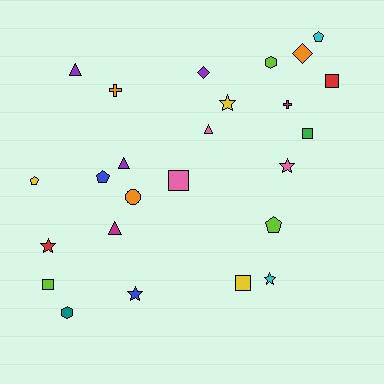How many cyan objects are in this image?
There are 2 cyan objects.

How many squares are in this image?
There are 5 squares.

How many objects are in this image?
There are 25 objects.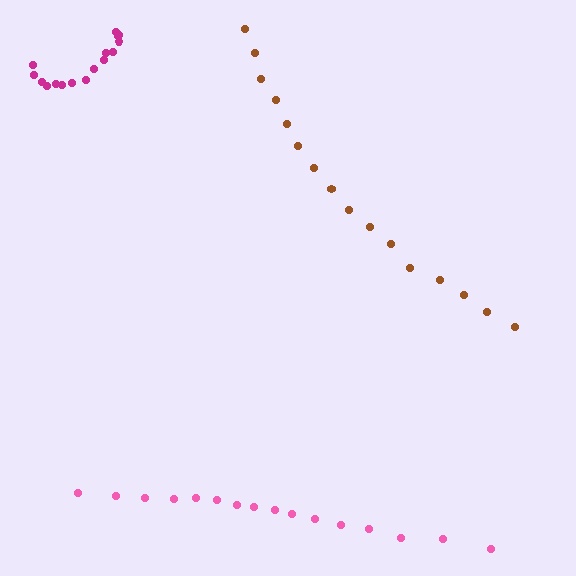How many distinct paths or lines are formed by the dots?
There are 3 distinct paths.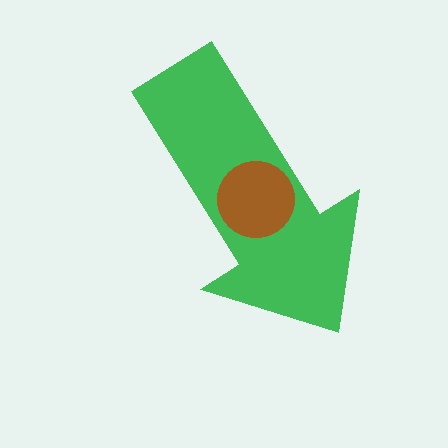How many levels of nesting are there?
2.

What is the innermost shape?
The brown circle.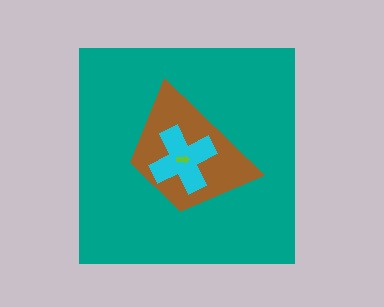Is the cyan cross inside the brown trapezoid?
Yes.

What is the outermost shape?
The teal square.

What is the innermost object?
The lime arrow.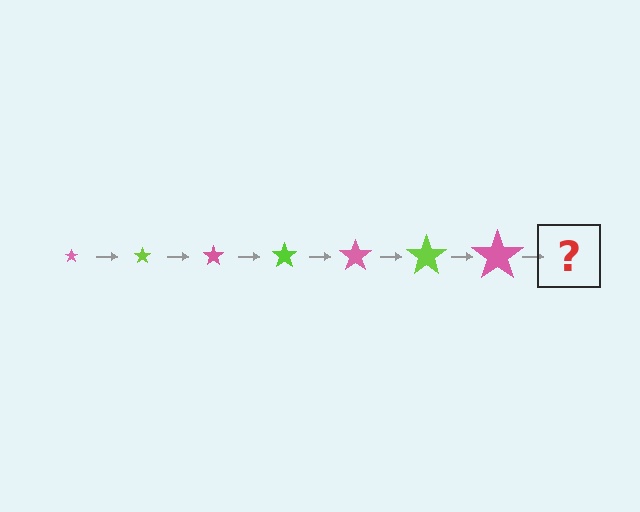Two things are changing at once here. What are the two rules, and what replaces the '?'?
The two rules are that the star grows larger each step and the color cycles through pink and lime. The '?' should be a lime star, larger than the previous one.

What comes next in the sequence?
The next element should be a lime star, larger than the previous one.